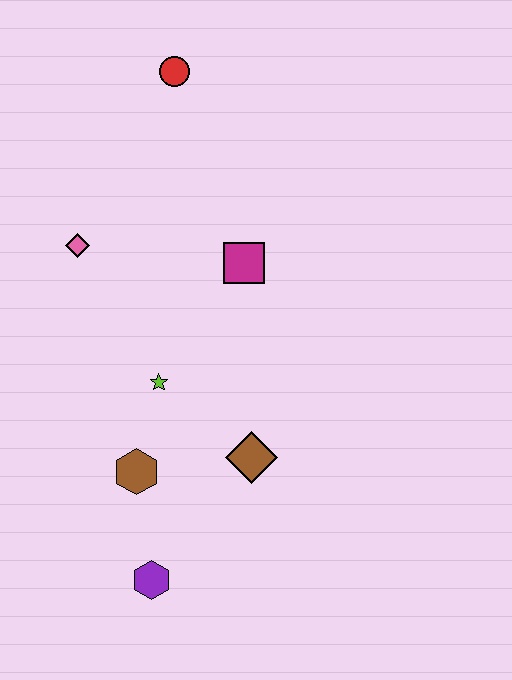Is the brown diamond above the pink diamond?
No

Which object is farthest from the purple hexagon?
The red circle is farthest from the purple hexagon.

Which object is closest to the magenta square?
The lime star is closest to the magenta square.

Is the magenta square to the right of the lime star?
Yes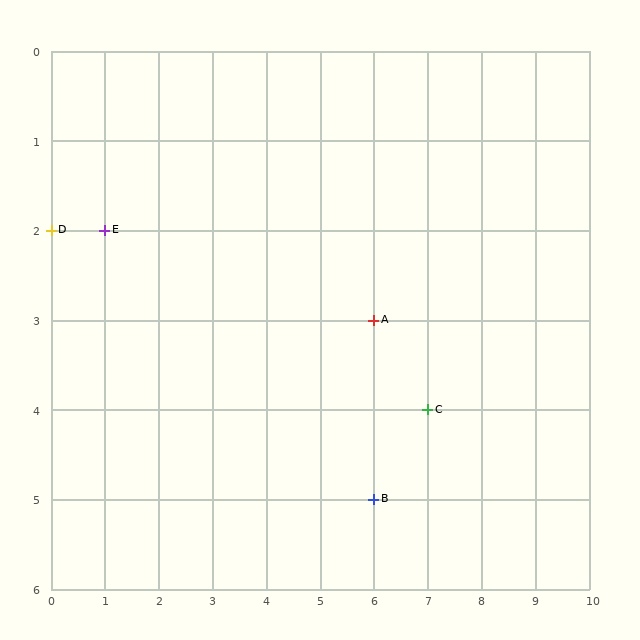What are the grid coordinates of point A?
Point A is at grid coordinates (6, 3).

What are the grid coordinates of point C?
Point C is at grid coordinates (7, 4).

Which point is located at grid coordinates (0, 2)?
Point D is at (0, 2).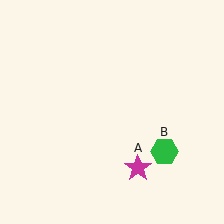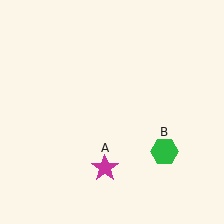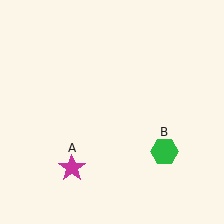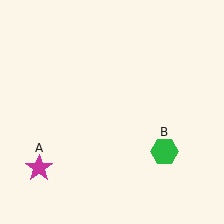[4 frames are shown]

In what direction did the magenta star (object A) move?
The magenta star (object A) moved left.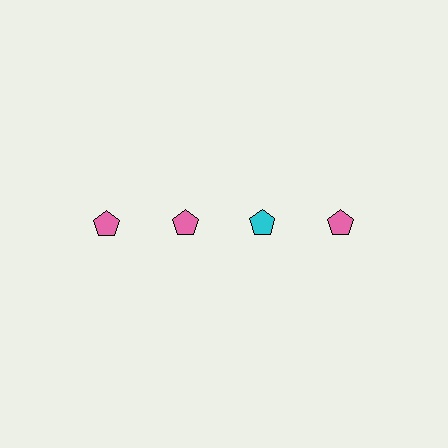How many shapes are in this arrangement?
There are 4 shapes arranged in a grid pattern.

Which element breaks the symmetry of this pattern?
The cyan pentagon in the top row, center column breaks the symmetry. All other shapes are pink pentagons.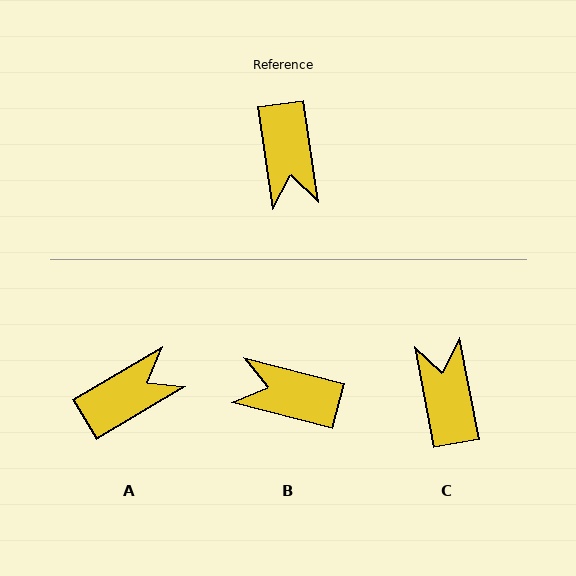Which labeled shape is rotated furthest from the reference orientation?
C, about 178 degrees away.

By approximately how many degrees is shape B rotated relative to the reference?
Approximately 113 degrees clockwise.